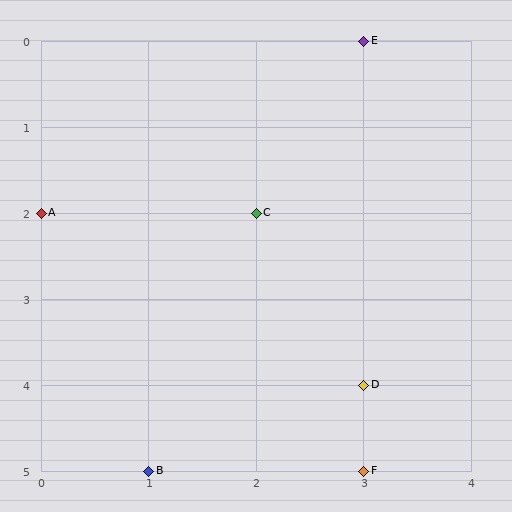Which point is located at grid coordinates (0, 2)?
Point A is at (0, 2).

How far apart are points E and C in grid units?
Points E and C are 1 column and 2 rows apart (about 2.2 grid units diagonally).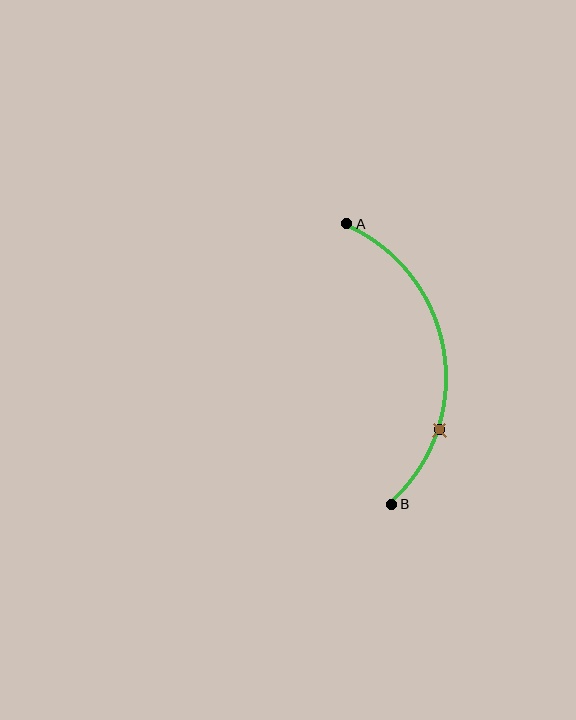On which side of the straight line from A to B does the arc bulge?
The arc bulges to the right of the straight line connecting A and B.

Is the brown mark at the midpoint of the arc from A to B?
No. The brown mark lies on the arc but is closer to endpoint B. The arc midpoint would be at the point on the curve equidistant along the arc from both A and B.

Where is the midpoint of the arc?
The arc midpoint is the point on the curve farthest from the straight line joining A and B. It sits to the right of that line.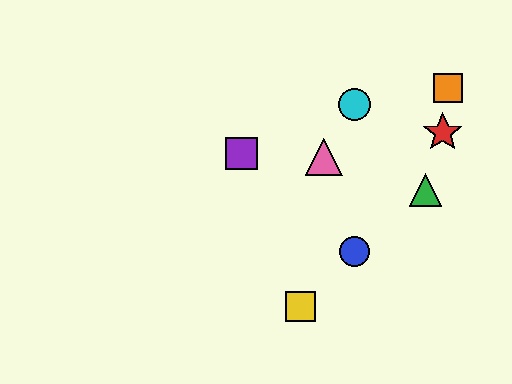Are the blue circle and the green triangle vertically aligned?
No, the blue circle is at x≈355 and the green triangle is at x≈426.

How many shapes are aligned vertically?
2 shapes (the blue circle, the cyan circle) are aligned vertically.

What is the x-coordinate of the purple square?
The purple square is at x≈242.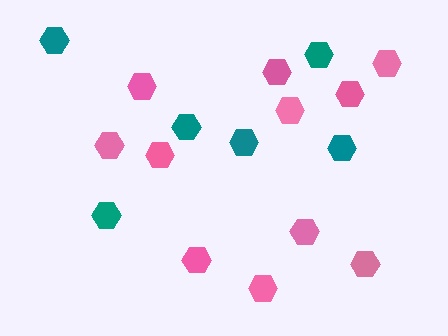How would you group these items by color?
There are 2 groups: one group of pink hexagons (11) and one group of teal hexagons (6).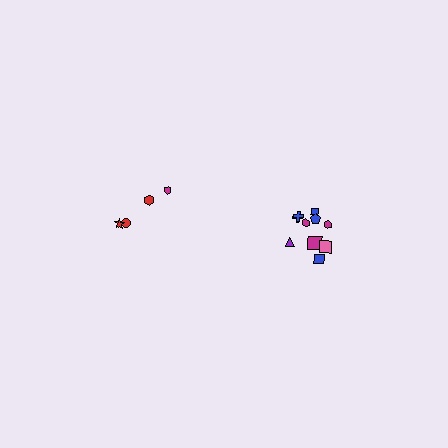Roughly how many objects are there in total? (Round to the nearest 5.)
Roughly 15 objects in total.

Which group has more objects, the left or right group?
The right group.